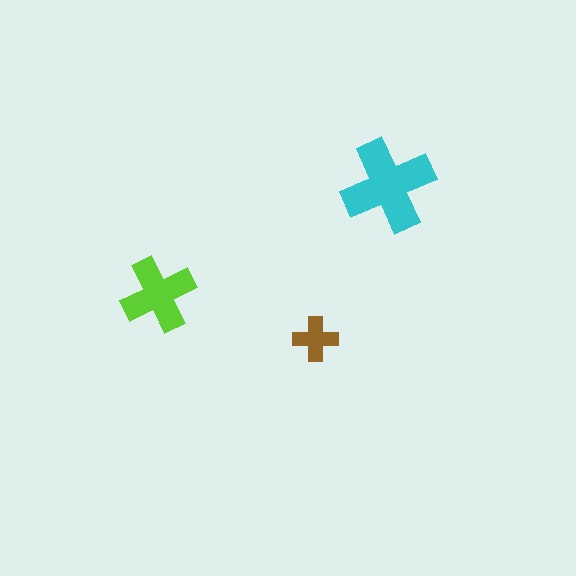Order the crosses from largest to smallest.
the cyan one, the lime one, the brown one.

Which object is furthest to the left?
The lime cross is leftmost.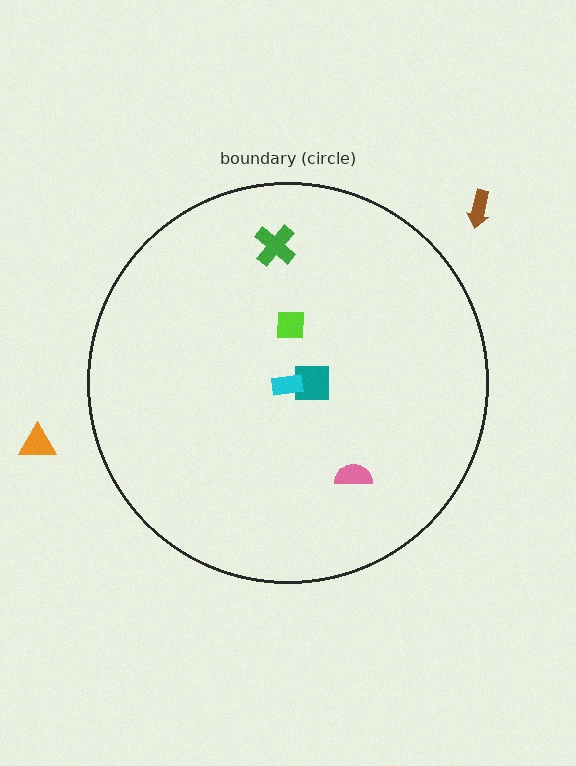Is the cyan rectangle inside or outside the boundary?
Inside.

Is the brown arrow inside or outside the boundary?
Outside.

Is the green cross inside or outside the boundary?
Inside.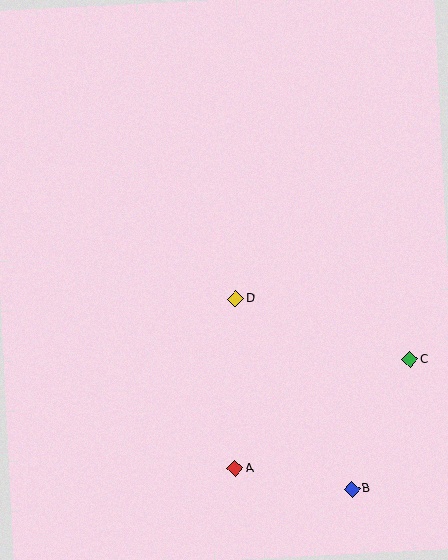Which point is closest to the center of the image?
Point D at (235, 299) is closest to the center.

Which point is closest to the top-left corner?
Point D is closest to the top-left corner.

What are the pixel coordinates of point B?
Point B is at (352, 489).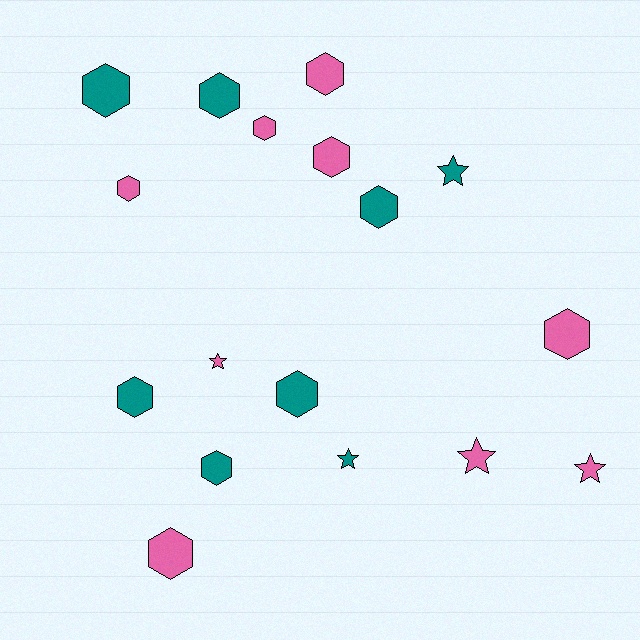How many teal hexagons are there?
There are 6 teal hexagons.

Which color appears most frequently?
Pink, with 9 objects.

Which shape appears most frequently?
Hexagon, with 12 objects.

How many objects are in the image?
There are 17 objects.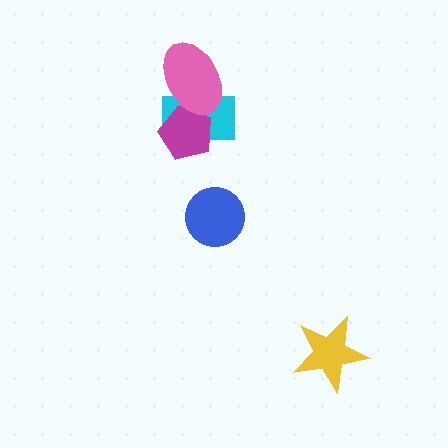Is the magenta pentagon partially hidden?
Yes, it is partially covered by another shape.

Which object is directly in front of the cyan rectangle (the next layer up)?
The magenta pentagon is directly in front of the cyan rectangle.